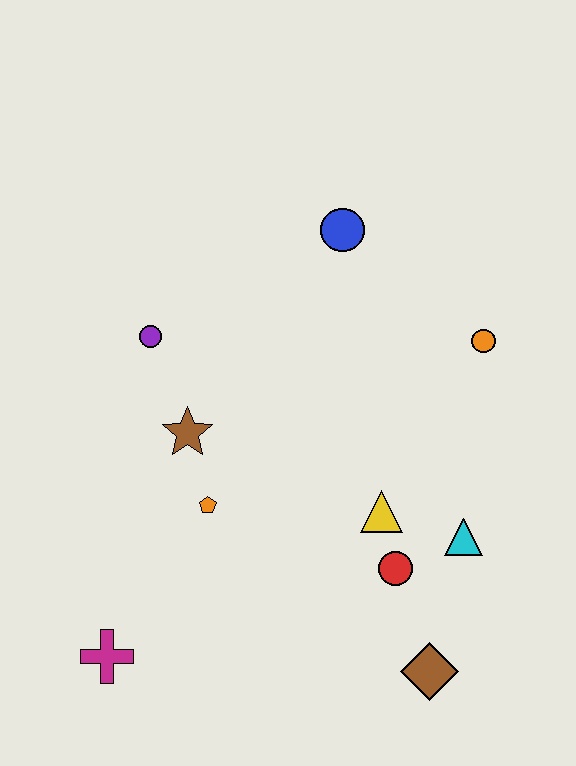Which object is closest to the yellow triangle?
The red circle is closest to the yellow triangle.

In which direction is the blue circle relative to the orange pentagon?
The blue circle is above the orange pentagon.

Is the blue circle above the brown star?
Yes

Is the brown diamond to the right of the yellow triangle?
Yes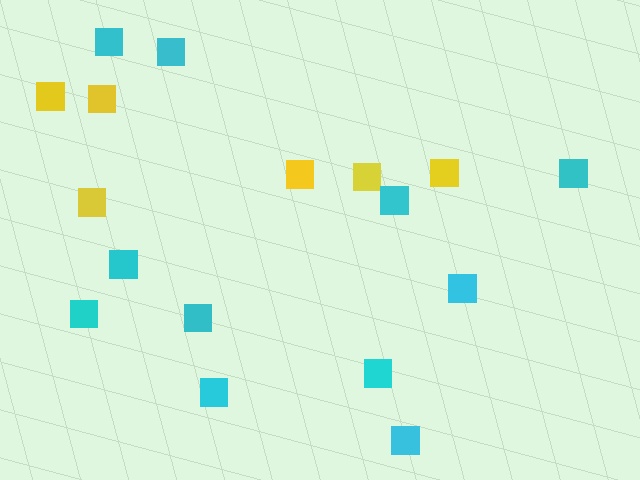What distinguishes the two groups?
There are 2 groups: one group of yellow squares (6) and one group of cyan squares (11).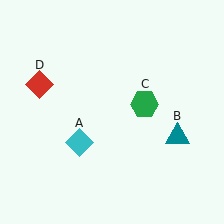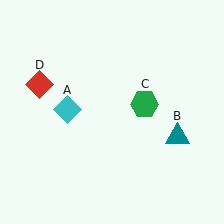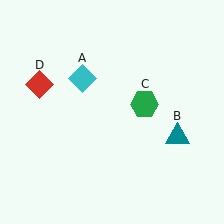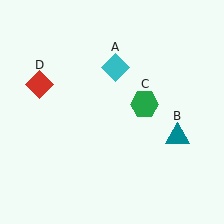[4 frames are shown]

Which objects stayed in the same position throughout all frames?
Teal triangle (object B) and green hexagon (object C) and red diamond (object D) remained stationary.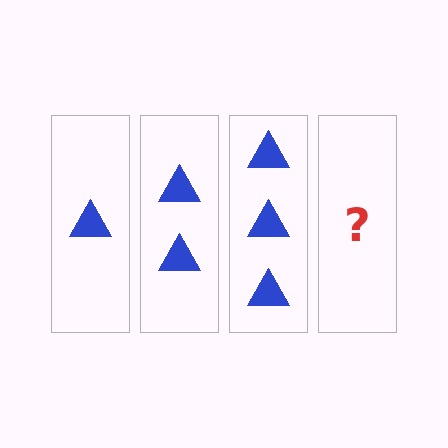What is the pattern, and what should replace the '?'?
The pattern is that each step adds one more triangle. The '?' should be 4 triangles.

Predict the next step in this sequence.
The next step is 4 triangles.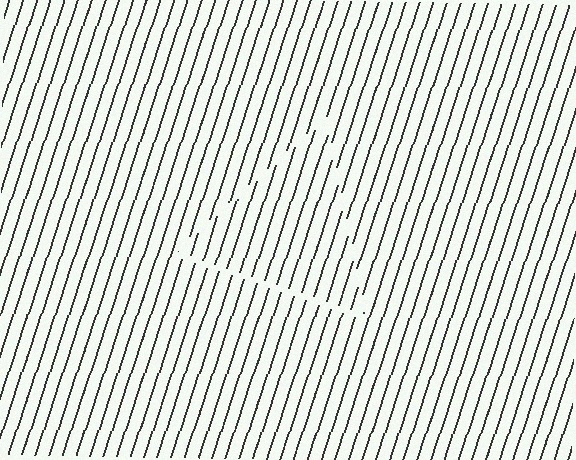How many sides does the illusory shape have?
3 sides — the line-ends trace a triangle.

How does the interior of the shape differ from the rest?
The interior of the shape contains the same grating, shifted by half a period — the contour is defined by the phase discontinuity where line-ends from the inner and outer gratings abut.